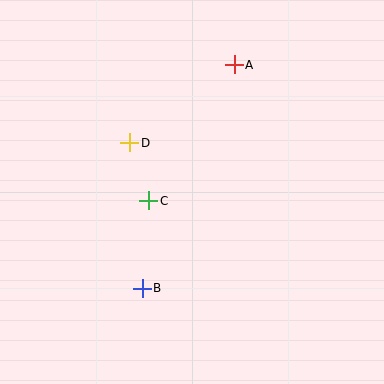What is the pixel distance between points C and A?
The distance between C and A is 160 pixels.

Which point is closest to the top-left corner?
Point D is closest to the top-left corner.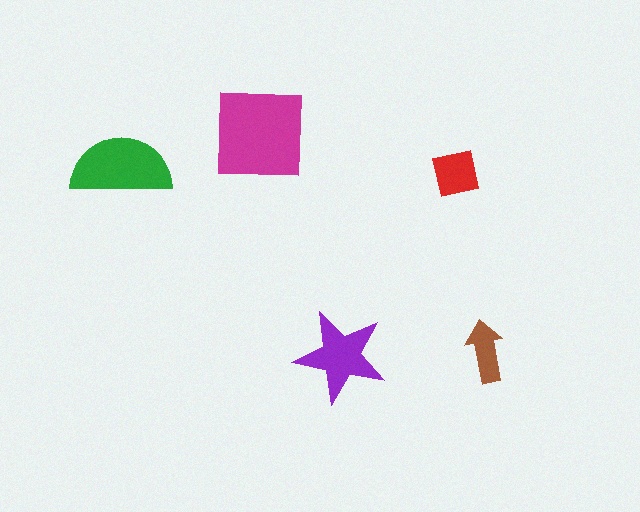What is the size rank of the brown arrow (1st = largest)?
5th.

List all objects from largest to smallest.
The magenta square, the green semicircle, the purple star, the red square, the brown arrow.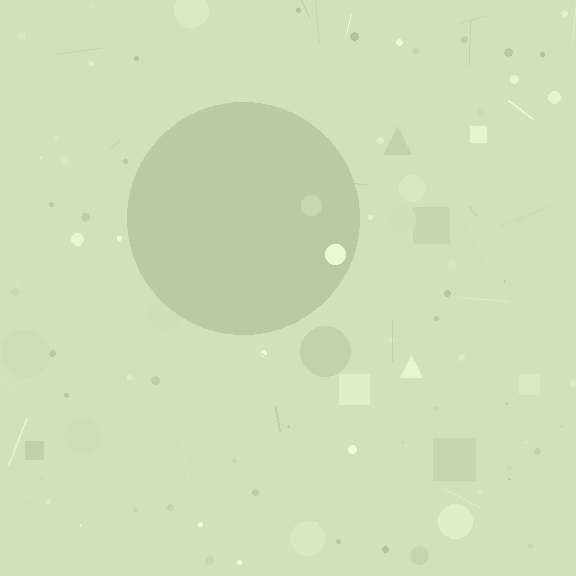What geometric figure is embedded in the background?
A circle is embedded in the background.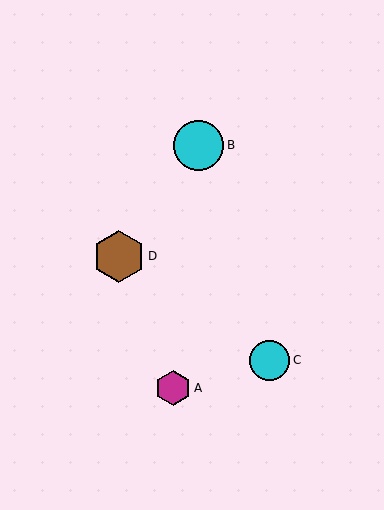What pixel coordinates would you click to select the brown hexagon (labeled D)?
Click at (119, 256) to select the brown hexagon D.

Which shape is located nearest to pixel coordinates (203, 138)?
The cyan circle (labeled B) at (198, 145) is nearest to that location.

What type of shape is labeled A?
Shape A is a magenta hexagon.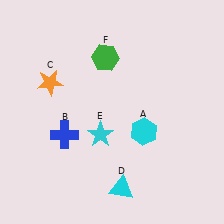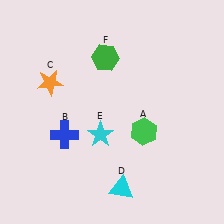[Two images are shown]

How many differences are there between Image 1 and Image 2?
There is 1 difference between the two images.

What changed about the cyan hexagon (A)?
In Image 1, A is cyan. In Image 2, it changed to green.